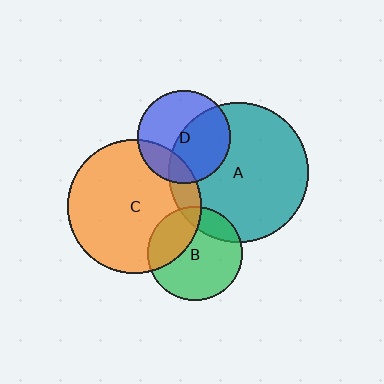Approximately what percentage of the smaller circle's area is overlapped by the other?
Approximately 10%.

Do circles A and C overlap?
Yes.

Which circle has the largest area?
Circle A (teal).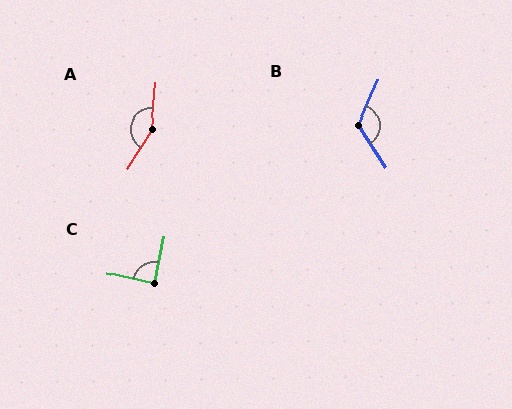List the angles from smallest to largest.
C (88°), B (123°), A (153°).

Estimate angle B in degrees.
Approximately 123 degrees.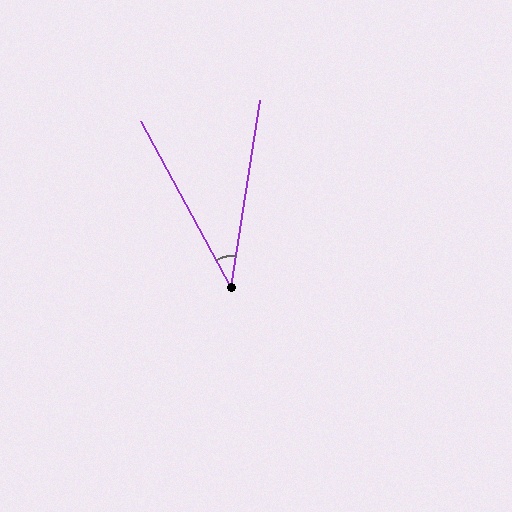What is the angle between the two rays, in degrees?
Approximately 37 degrees.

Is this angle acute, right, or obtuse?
It is acute.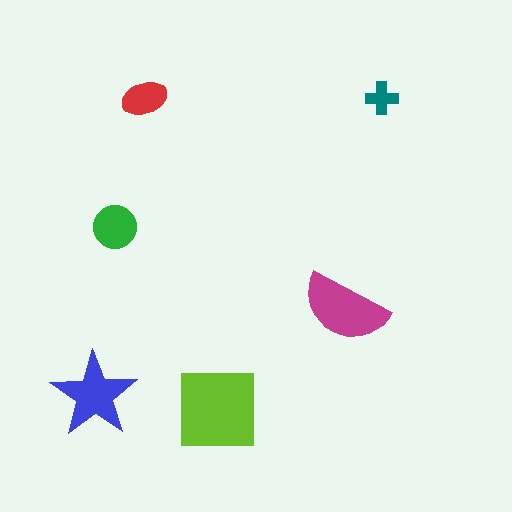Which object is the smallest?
The teal cross.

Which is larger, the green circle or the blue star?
The blue star.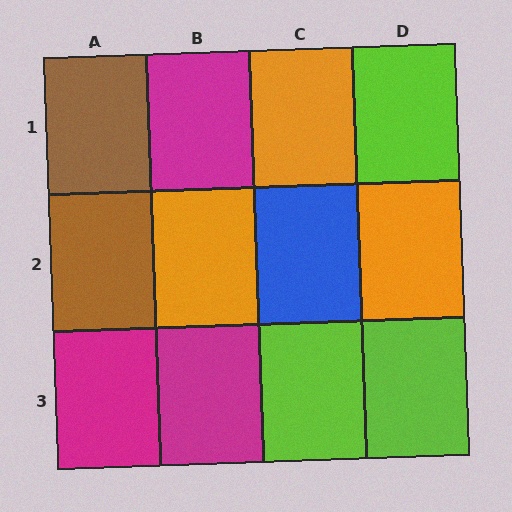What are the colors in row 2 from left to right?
Brown, orange, blue, orange.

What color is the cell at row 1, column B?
Magenta.